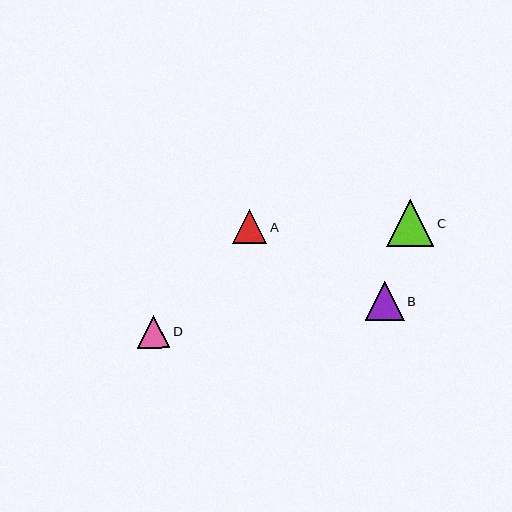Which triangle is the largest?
Triangle C is the largest with a size of approximately 47 pixels.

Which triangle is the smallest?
Triangle D is the smallest with a size of approximately 33 pixels.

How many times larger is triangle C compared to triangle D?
Triangle C is approximately 1.4 times the size of triangle D.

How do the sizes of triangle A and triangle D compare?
Triangle A and triangle D are approximately the same size.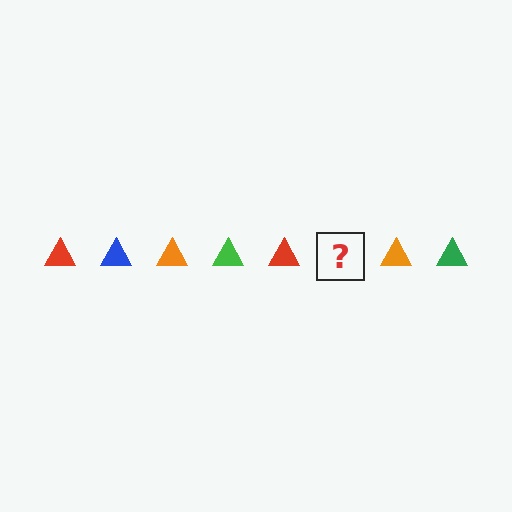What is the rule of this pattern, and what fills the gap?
The rule is that the pattern cycles through red, blue, orange, green triangles. The gap should be filled with a blue triangle.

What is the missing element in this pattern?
The missing element is a blue triangle.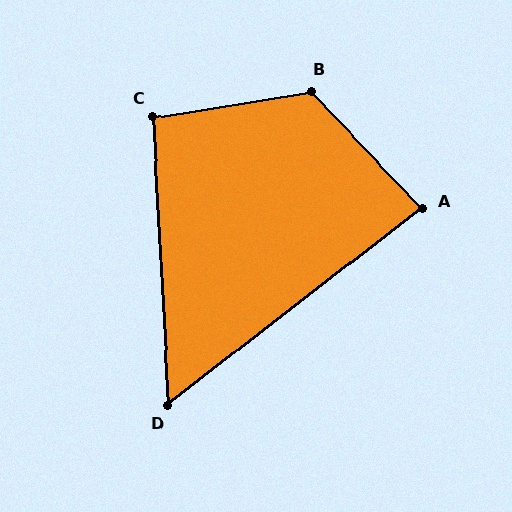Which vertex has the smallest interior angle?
D, at approximately 55 degrees.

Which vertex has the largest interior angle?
B, at approximately 125 degrees.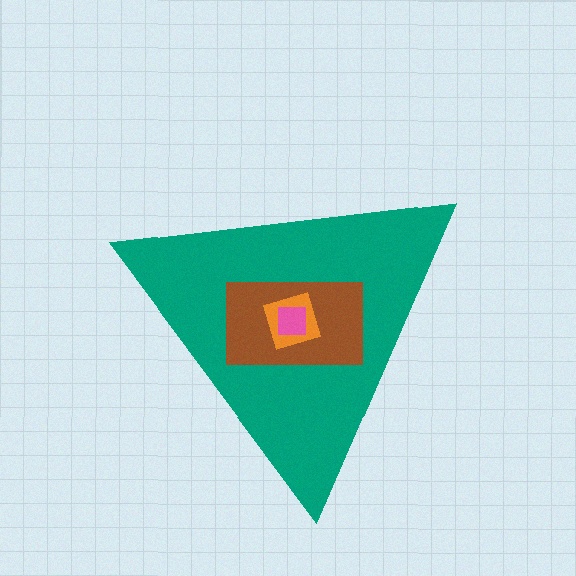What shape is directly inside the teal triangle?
The brown rectangle.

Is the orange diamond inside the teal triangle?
Yes.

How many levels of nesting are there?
4.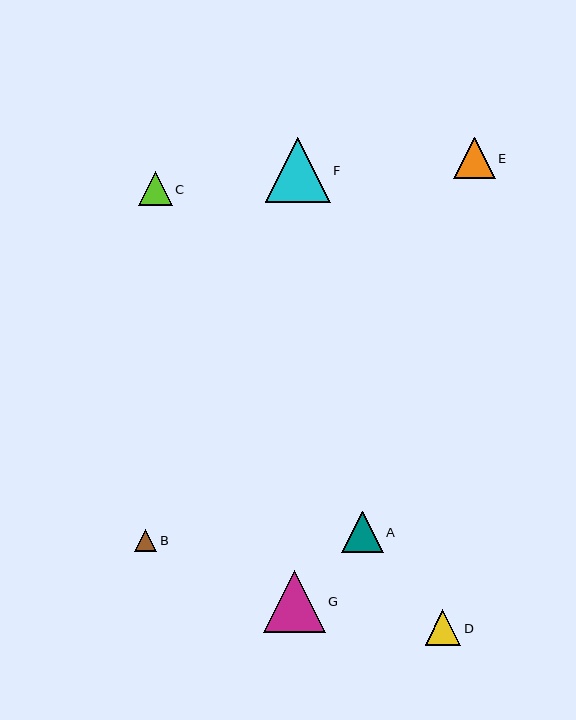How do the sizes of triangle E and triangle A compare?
Triangle E and triangle A are approximately the same size.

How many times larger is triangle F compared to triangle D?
Triangle F is approximately 1.8 times the size of triangle D.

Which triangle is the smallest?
Triangle B is the smallest with a size of approximately 22 pixels.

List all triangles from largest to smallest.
From largest to smallest: F, G, E, A, D, C, B.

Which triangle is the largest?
Triangle F is the largest with a size of approximately 65 pixels.